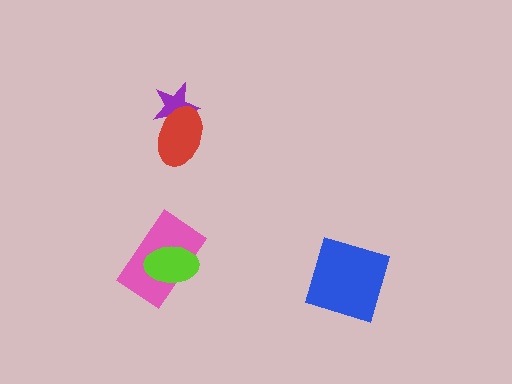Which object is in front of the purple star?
The red ellipse is in front of the purple star.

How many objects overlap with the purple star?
1 object overlaps with the purple star.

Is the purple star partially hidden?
Yes, it is partially covered by another shape.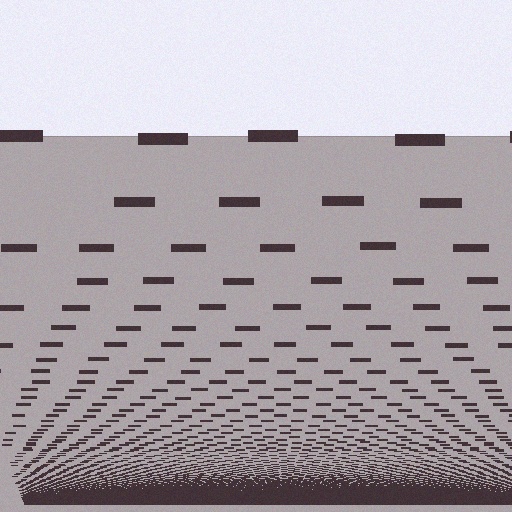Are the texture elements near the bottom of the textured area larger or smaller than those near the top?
Smaller. The gradient is inverted — elements near the bottom are smaller and denser.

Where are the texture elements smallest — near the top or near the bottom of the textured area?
Near the bottom.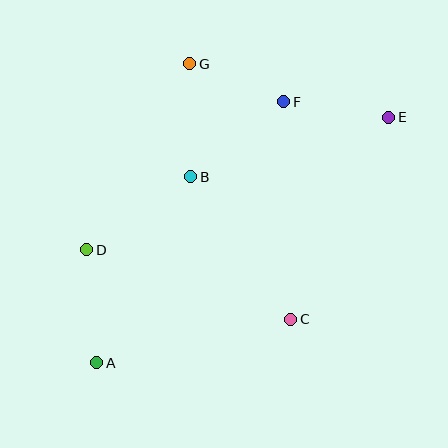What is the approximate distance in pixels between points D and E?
The distance between D and E is approximately 330 pixels.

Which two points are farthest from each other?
Points A and E are farthest from each other.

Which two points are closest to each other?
Points F and G are closest to each other.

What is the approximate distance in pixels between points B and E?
The distance between B and E is approximately 207 pixels.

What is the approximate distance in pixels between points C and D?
The distance between C and D is approximately 215 pixels.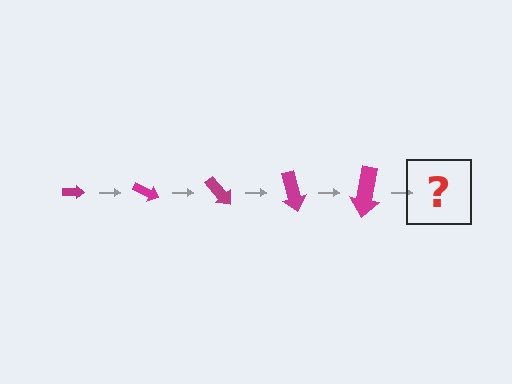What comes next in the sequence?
The next element should be an arrow, larger than the previous one and rotated 125 degrees from the start.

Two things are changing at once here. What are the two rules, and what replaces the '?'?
The two rules are that the arrow grows larger each step and it rotates 25 degrees each step. The '?' should be an arrow, larger than the previous one and rotated 125 degrees from the start.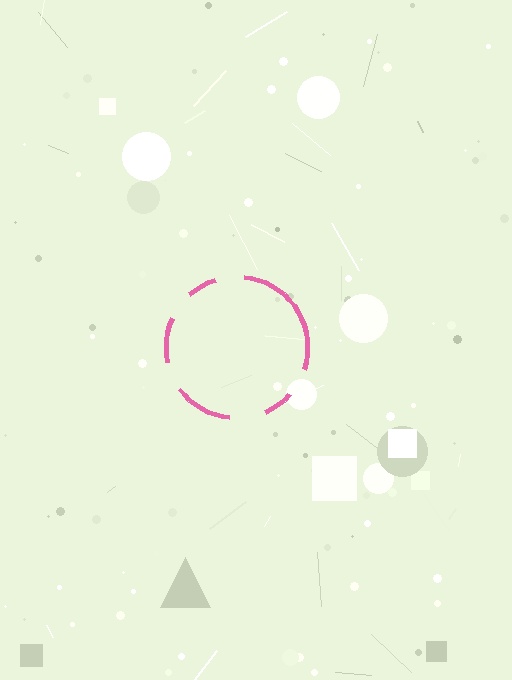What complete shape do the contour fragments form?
The contour fragments form a circle.